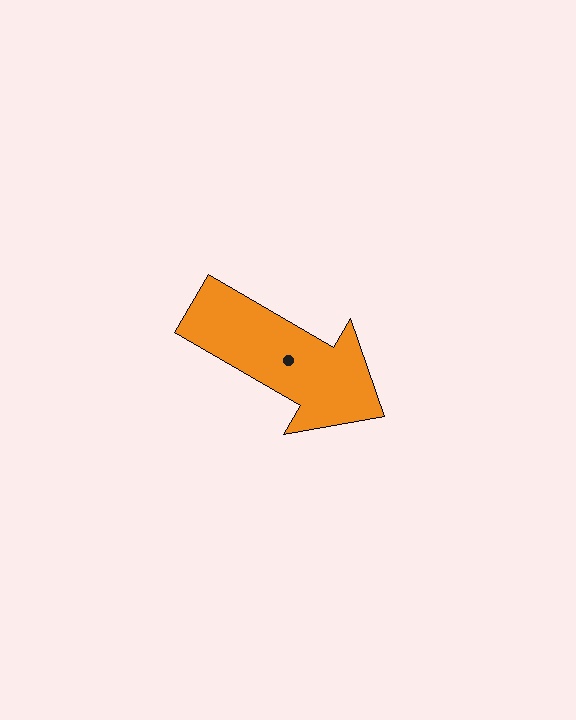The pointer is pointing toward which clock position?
Roughly 4 o'clock.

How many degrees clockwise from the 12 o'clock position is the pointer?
Approximately 120 degrees.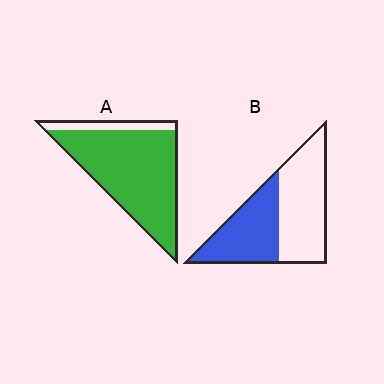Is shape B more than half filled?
No.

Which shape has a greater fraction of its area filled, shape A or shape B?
Shape A.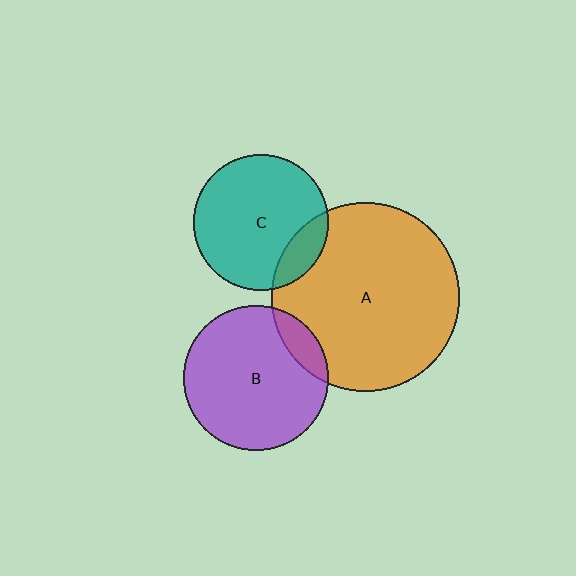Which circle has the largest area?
Circle A (orange).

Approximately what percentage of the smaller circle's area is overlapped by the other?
Approximately 10%.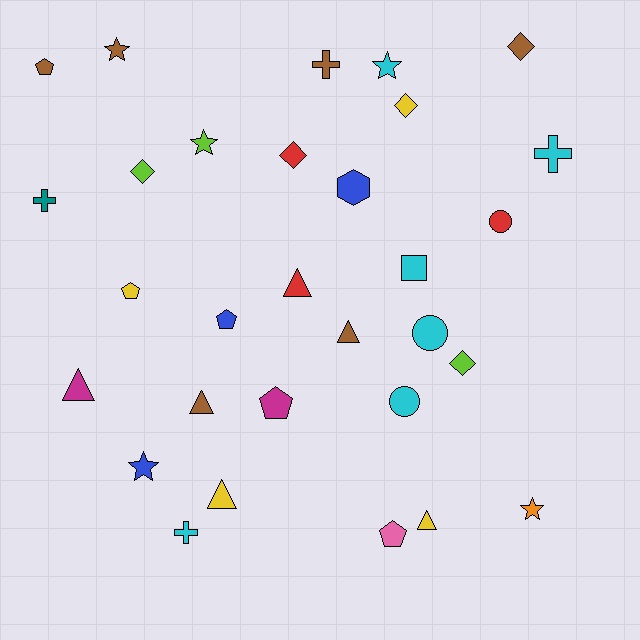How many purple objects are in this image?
There are no purple objects.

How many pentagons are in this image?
There are 5 pentagons.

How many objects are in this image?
There are 30 objects.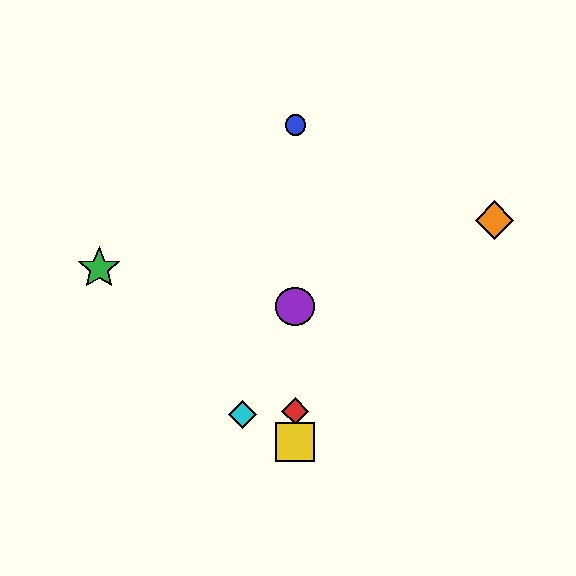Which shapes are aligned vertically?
The red diamond, the blue circle, the yellow square, the purple circle are aligned vertically.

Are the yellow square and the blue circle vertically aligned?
Yes, both are at x≈295.